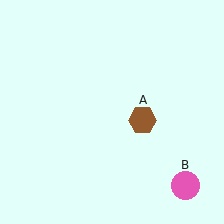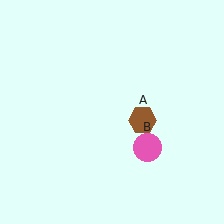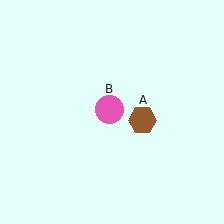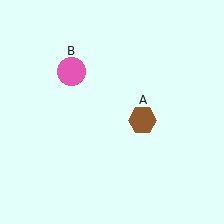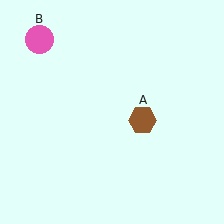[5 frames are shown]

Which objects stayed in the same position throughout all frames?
Brown hexagon (object A) remained stationary.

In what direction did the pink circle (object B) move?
The pink circle (object B) moved up and to the left.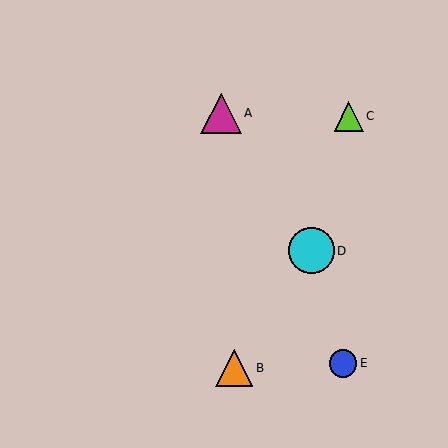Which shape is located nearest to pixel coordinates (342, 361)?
The blue circle (labeled E) at (343, 363) is nearest to that location.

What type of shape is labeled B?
Shape B is an orange triangle.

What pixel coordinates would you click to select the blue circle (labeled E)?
Click at (343, 363) to select the blue circle E.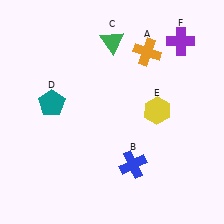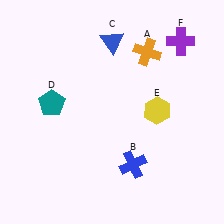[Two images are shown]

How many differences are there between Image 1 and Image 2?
There is 1 difference between the two images.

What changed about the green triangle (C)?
In Image 1, C is green. In Image 2, it changed to blue.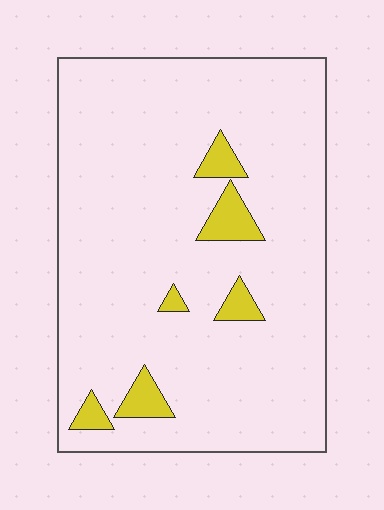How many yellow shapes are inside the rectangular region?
6.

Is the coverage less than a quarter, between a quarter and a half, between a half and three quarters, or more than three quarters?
Less than a quarter.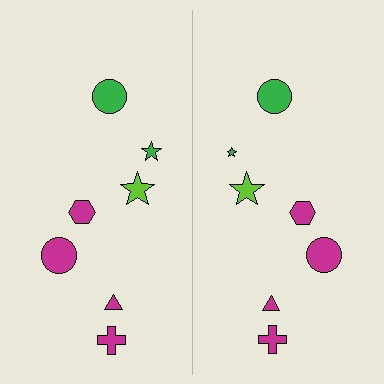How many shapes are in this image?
There are 14 shapes in this image.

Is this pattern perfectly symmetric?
No, the pattern is not perfectly symmetric. The green star on the right side has a different size than its mirror counterpart.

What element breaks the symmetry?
The green star on the right side has a different size than its mirror counterpart.